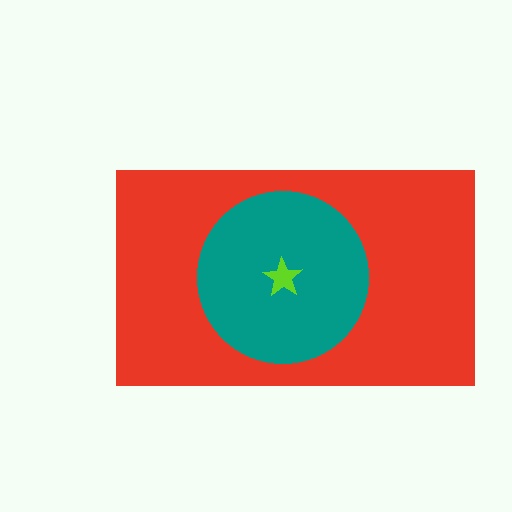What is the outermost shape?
The red rectangle.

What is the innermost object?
The lime star.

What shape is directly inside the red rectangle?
The teal circle.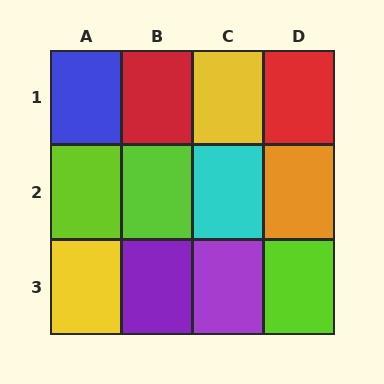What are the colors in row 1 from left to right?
Blue, red, yellow, red.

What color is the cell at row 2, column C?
Cyan.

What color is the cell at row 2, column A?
Lime.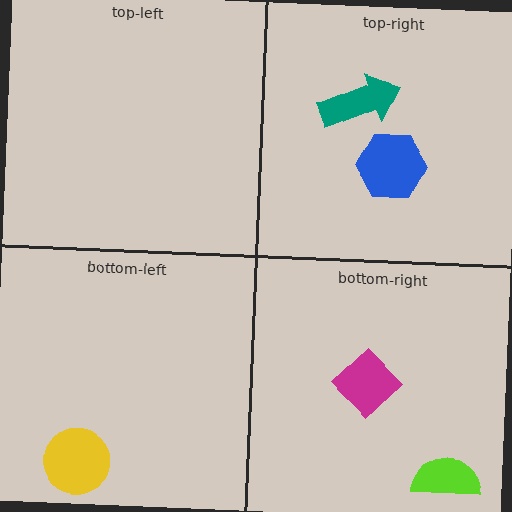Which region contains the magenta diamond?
The bottom-right region.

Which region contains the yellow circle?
The bottom-left region.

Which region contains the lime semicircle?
The bottom-right region.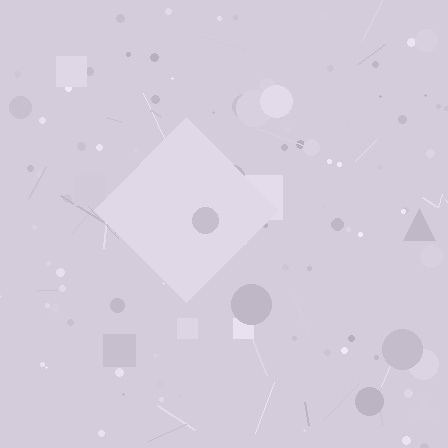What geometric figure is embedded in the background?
A diamond is embedded in the background.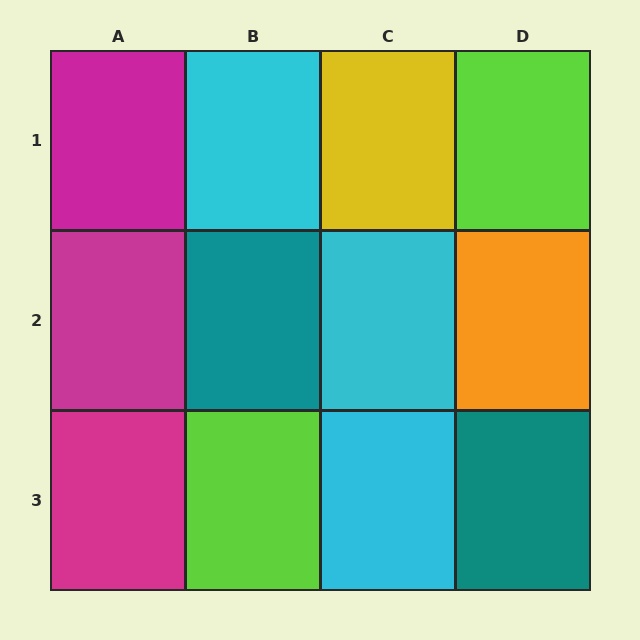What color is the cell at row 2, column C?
Cyan.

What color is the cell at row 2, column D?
Orange.